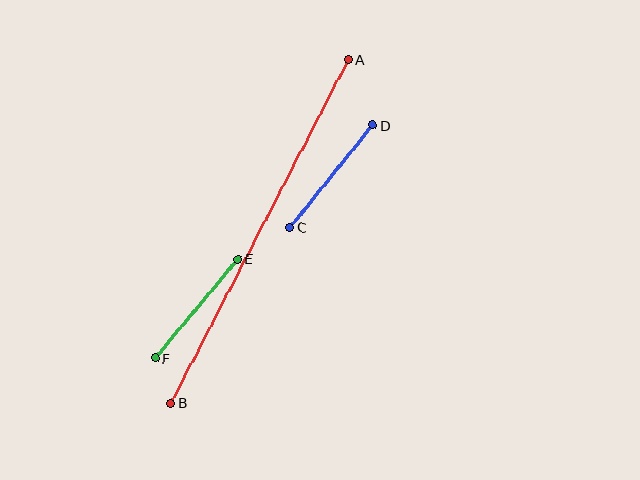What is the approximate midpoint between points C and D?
The midpoint is at approximately (332, 176) pixels.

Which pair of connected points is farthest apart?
Points A and B are farthest apart.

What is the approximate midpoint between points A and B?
The midpoint is at approximately (260, 231) pixels.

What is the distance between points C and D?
The distance is approximately 132 pixels.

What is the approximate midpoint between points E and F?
The midpoint is at approximately (196, 309) pixels.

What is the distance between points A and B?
The distance is approximately 387 pixels.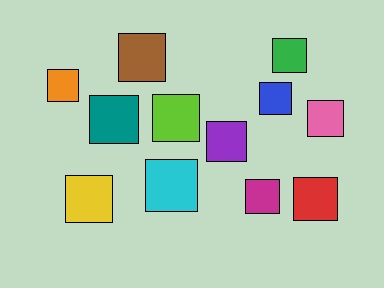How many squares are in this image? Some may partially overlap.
There are 12 squares.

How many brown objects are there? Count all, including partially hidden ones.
There is 1 brown object.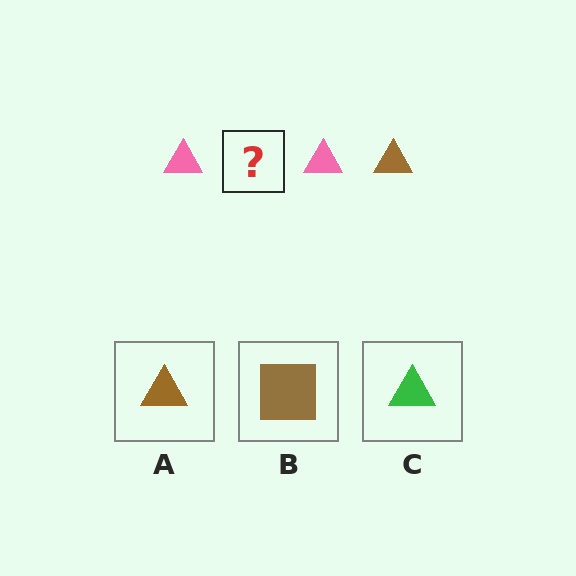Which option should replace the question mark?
Option A.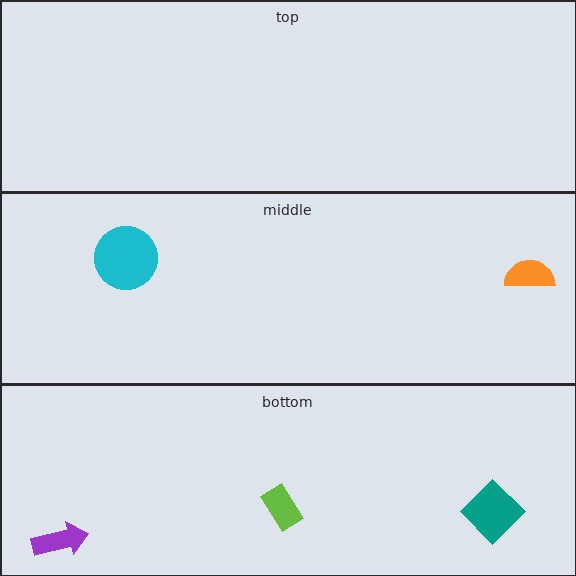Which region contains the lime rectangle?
The bottom region.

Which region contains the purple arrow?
The bottom region.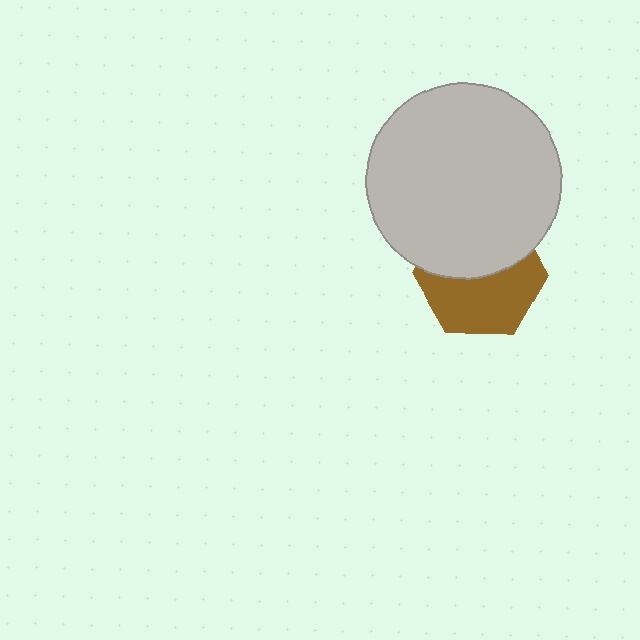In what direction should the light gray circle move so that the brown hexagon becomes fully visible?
The light gray circle should move up. That is the shortest direction to clear the overlap and leave the brown hexagon fully visible.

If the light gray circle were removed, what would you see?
You would see the complete brown hexagon.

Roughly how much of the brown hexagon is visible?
About half of it is visible (roughly 54%).